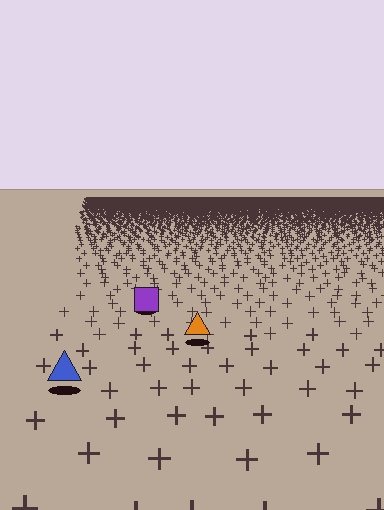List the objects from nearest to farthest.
From nearest to farthest: the blue triangle, the orange triangle, the purple square.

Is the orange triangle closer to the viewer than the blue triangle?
No. The blue triangle is closer — you can tell from the texture gradient: the ground texture is coarser near it.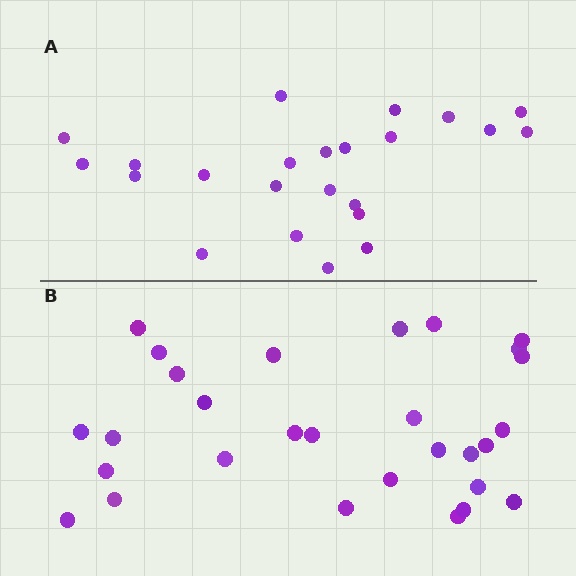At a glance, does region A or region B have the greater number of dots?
Region B (the bottom region) has more dots.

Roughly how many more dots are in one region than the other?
Region B has about 6 more dots than region A.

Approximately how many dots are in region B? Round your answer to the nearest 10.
About 30 dots. (The exact count is 29, which rounds to 30.)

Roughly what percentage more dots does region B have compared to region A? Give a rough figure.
About 25% more.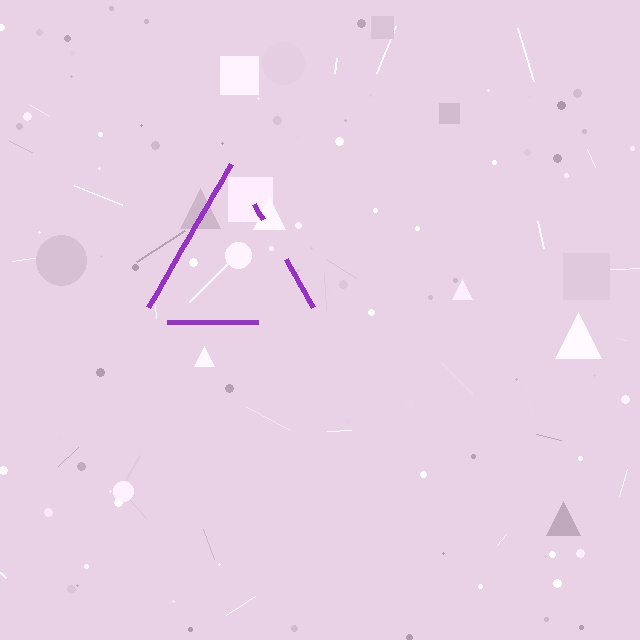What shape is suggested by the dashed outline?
The dashed outline suggests a triangle.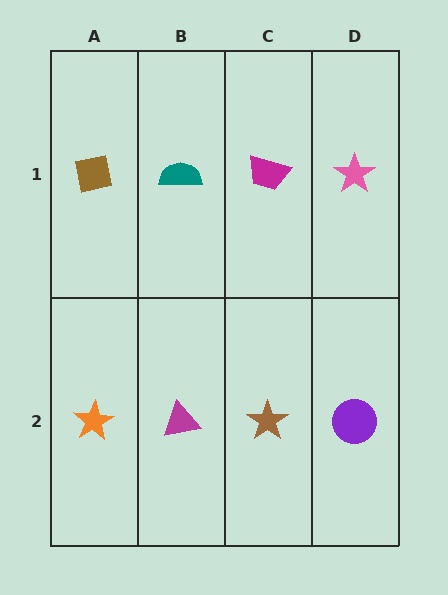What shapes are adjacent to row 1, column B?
A magenta triangle (row 2, column B), a brown square (row 1, column A), a magenta trapezoid (row 1, column C).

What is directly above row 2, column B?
A teal semicircle.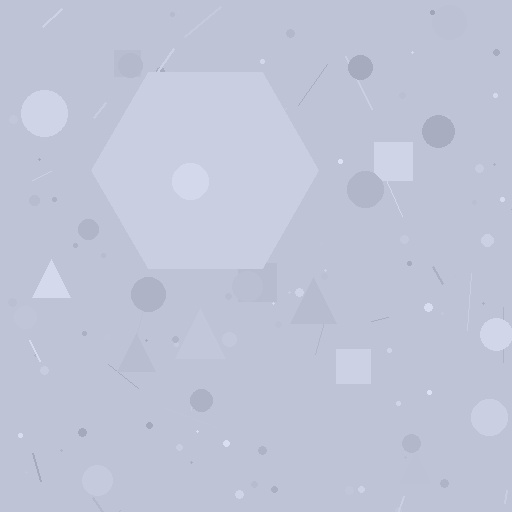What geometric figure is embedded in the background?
A hexagon is embedded in the background.